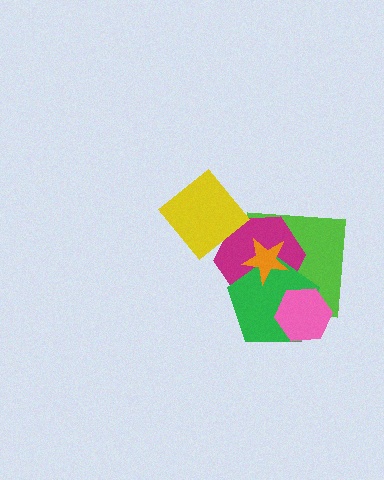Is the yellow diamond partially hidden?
No, no other shape covers it.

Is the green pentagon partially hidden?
Yes, it is partially covered by another shape.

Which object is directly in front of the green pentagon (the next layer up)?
The pink hexagon is directly in front of the green pentagon.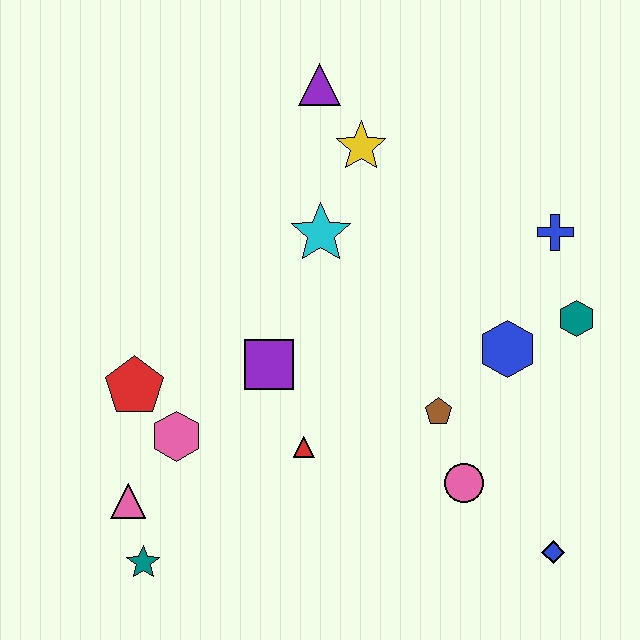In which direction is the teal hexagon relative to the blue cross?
The teal hexagon is below the blue cross.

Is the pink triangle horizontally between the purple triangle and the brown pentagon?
No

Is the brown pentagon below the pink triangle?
No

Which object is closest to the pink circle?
The brown pentagon is closest to the pink circle.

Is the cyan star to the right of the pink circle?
No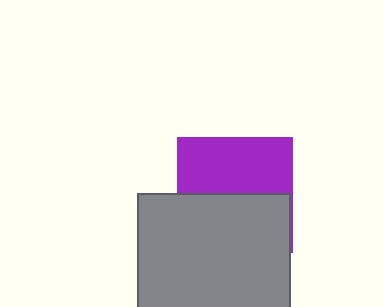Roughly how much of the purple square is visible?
About half of it is visible (roughly 49%).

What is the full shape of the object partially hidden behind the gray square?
The partially hidden object is a purple square.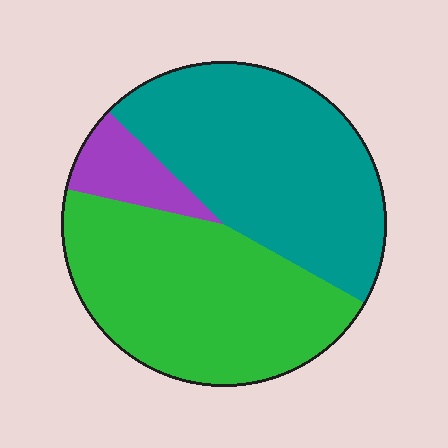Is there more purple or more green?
Green.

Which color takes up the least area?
Purple, at roughly 10%.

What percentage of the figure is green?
Green covers 45% of the figure.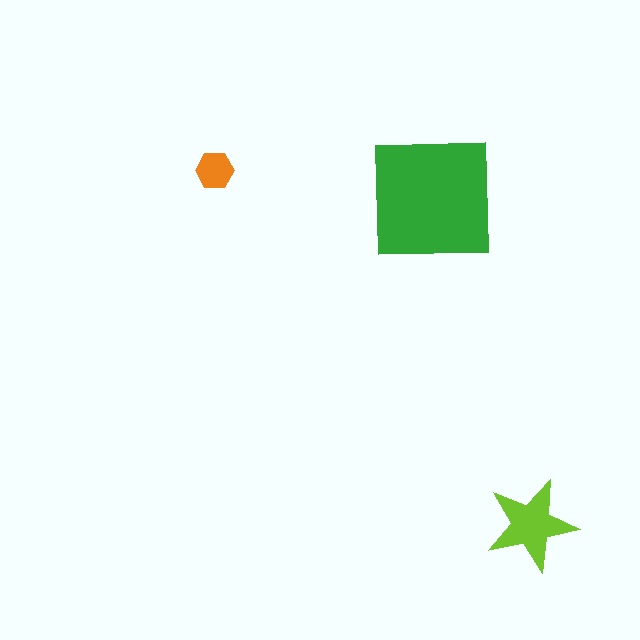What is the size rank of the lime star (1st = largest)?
2nd.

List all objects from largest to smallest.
The green square, the lime star, the orange hexagon.